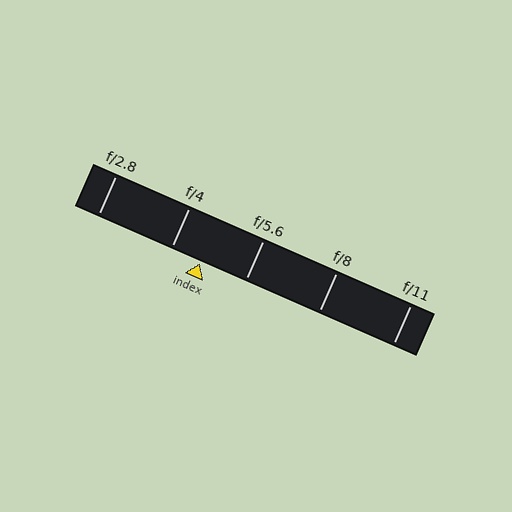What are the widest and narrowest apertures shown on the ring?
The widest aperture shown is f/2.8 and the narrowest is f/11.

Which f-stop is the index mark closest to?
The index mark is closest to f/4.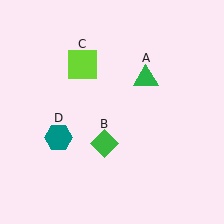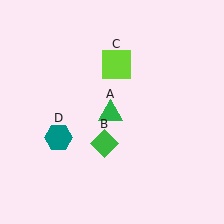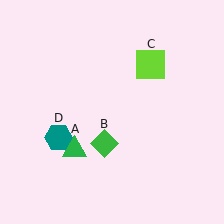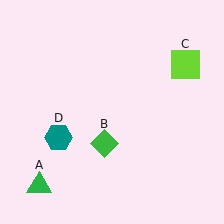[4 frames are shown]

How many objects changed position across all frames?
2 objects changed position: green triangle (object A), lime square (object C).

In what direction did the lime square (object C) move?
The lime square (object C) moved right.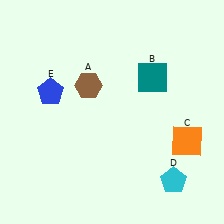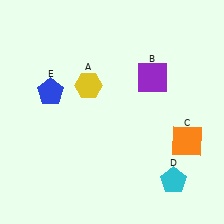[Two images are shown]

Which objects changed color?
A changed from brown to yellow. B changed from teal to purple.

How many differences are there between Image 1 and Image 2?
There are 2 differences between the two images.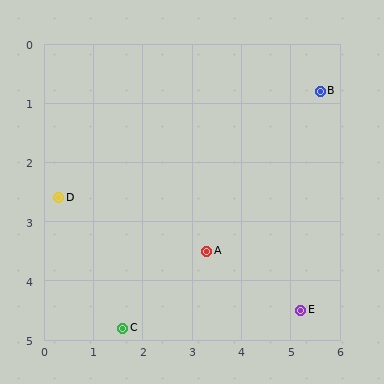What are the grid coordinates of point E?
Point E is at approximately (5.2, 4.5).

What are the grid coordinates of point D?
Point D is at approximately (0.3, 2.6).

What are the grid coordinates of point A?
Point A is at approximately (3.3, 3.5).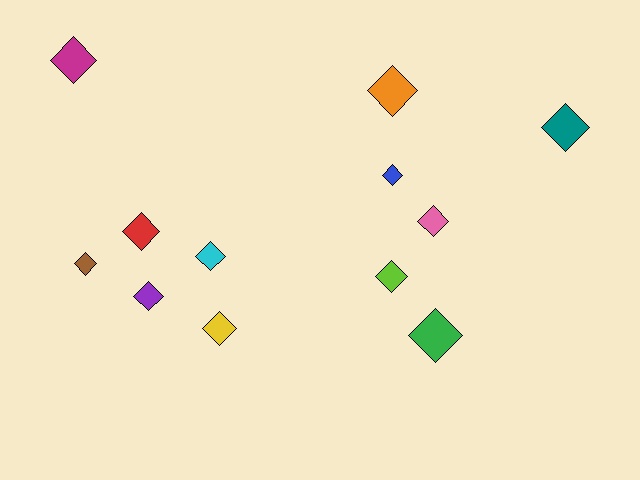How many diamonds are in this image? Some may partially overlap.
There are 12 diamonds.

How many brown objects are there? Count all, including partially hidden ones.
There is 1 brown object.